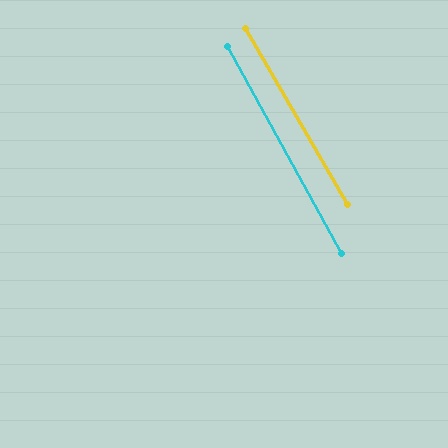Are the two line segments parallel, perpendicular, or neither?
Parallel — their directions differ by only 1.3°.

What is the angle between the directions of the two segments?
Approximately 1 degree.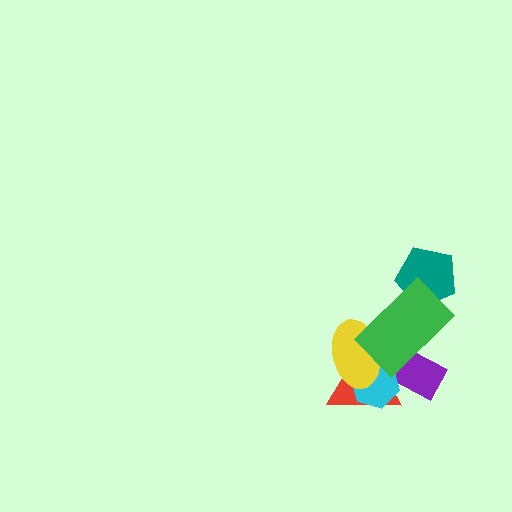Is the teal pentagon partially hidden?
Yes, it is partially covered by another shape.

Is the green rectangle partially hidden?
No, no other shape covers it.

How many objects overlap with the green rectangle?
4 objects overlap with the green rectangle.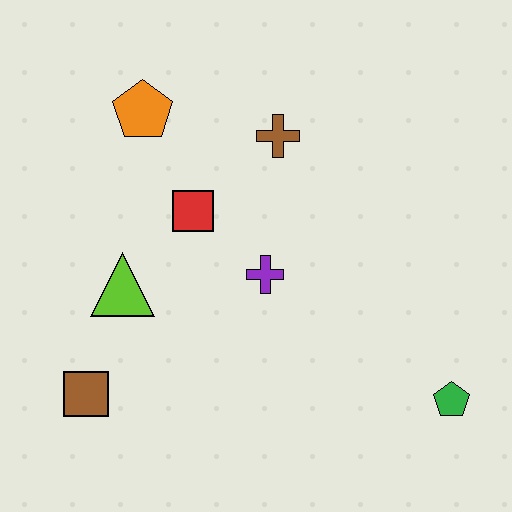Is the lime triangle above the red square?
No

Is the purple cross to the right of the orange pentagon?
Yes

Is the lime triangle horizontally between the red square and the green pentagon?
No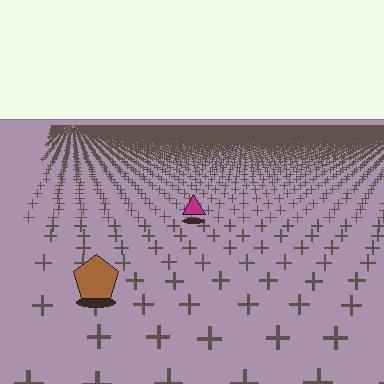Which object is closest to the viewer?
The brown pentagon is closest. The texture marks near it are larger and more spread out.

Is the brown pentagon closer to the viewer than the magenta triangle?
Yes. The brown pentagon is closer — you can tell from the texture gradient: the ground texture is coarser near it.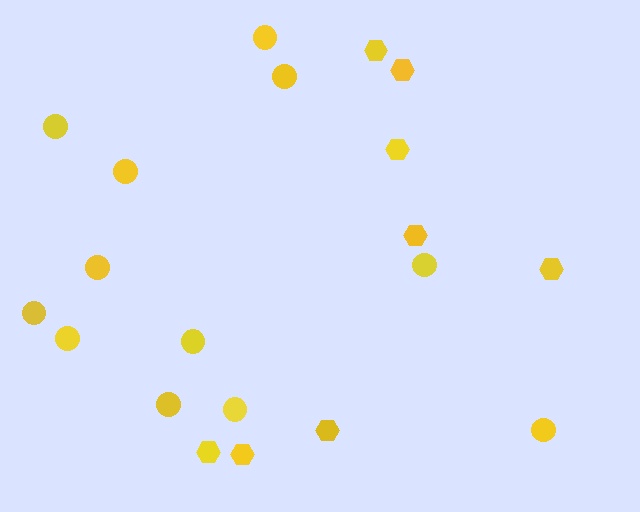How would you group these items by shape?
There are 2 groups: one group of circles (12) and one group of hexagons (8).